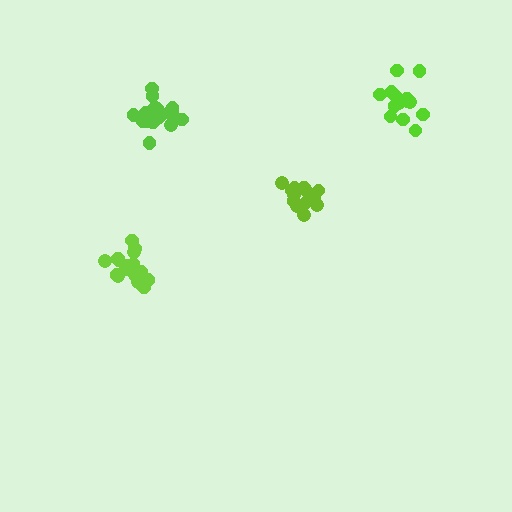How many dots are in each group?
Group 1: 18 dots, Group 2: 17 dots, Group 3: 19 dots, Group 4: 15 dots (69 total).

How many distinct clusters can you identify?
There are 4 distinct clusters.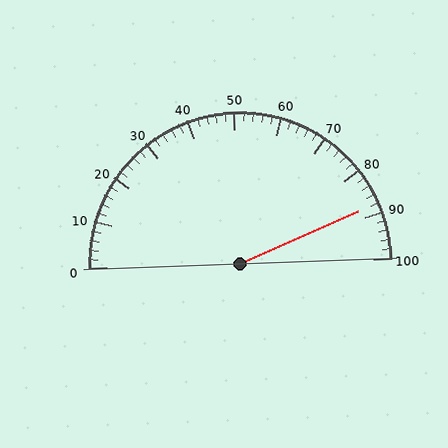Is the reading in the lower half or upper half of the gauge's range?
The reading is in the upper half of the range (0 to 100).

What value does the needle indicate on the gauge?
The needle indicates approximately 88.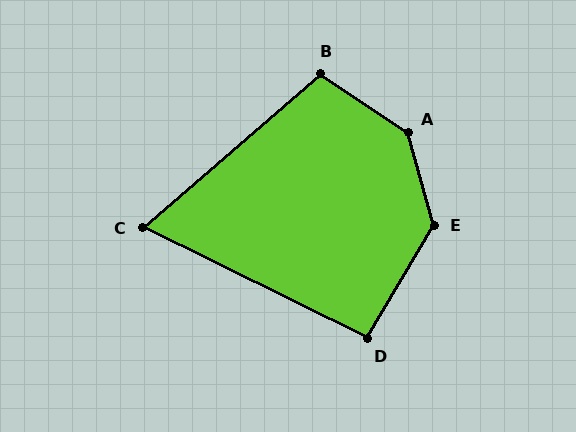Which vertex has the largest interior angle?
A, at approximately 140 degrees.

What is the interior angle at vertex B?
Approximately 105 degrees (obtuse).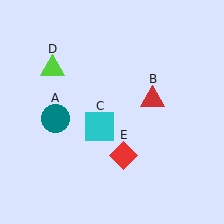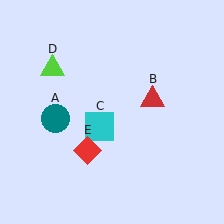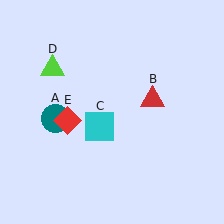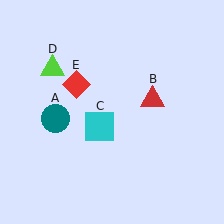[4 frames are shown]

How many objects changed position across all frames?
1 object changed position: red diamond (object E).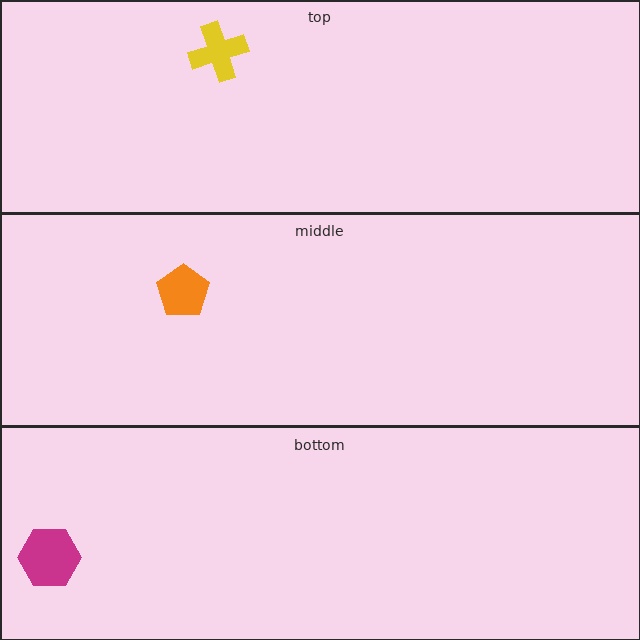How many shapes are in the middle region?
1.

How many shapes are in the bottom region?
1.